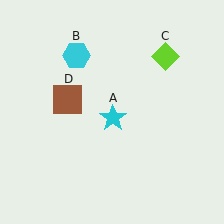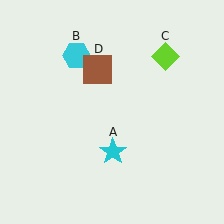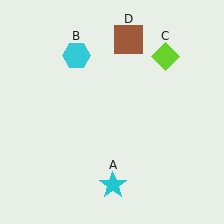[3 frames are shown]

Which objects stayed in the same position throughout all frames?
Cyan hexagon (object B) and lime diamond (object C) remained stationary.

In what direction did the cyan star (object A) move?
The cyan star (object A) moved down.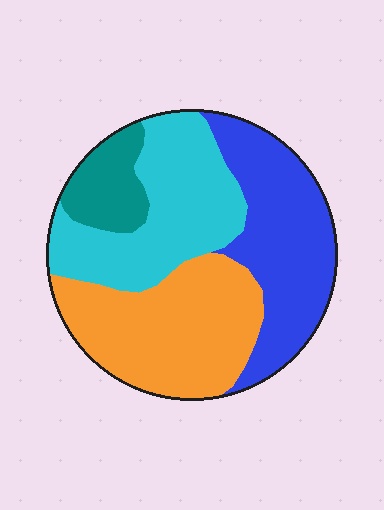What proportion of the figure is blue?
Blue takes up between a quarter and a half of the figure.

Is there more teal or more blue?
Blue.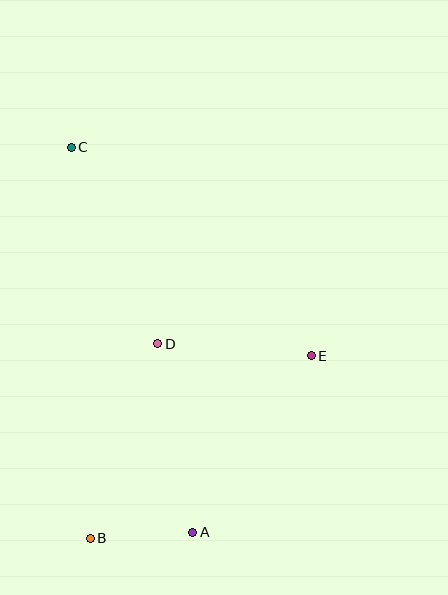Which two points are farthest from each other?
Points A and C are farthest from each other.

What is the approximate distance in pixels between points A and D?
The distance between A and D is approximately 192 pixels.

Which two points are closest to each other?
Points A and B are closest to each other.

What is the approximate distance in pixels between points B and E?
The distance between B and E is approximately 286 pixels.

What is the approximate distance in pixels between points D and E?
The distance between D and E is approximately 154 pixels.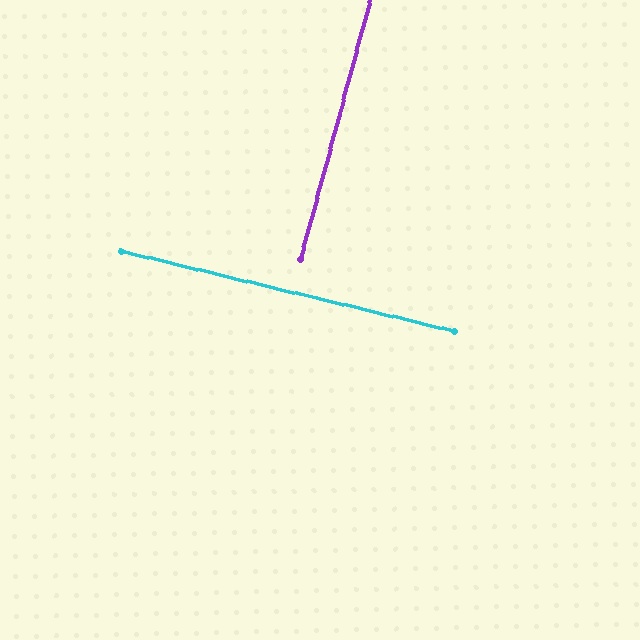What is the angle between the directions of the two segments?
Approximately 88 degrees.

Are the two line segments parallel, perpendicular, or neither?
Perpendicular — they meet at approximately 88°.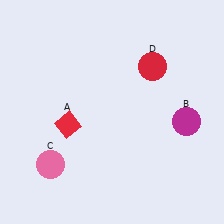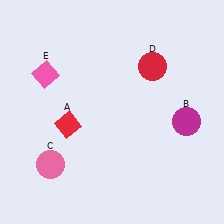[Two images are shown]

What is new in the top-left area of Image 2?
A pink diamond (E) was added in the top-left area of Image 2.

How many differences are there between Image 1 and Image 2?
There is 1 difference between the two images.